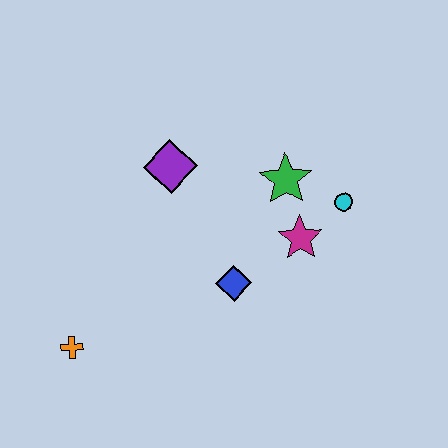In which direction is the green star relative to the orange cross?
The green star is to the right of the orange cross.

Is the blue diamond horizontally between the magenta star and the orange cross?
Yes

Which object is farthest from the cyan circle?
The orange cross is farthest from the cyan circle.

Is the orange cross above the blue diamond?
No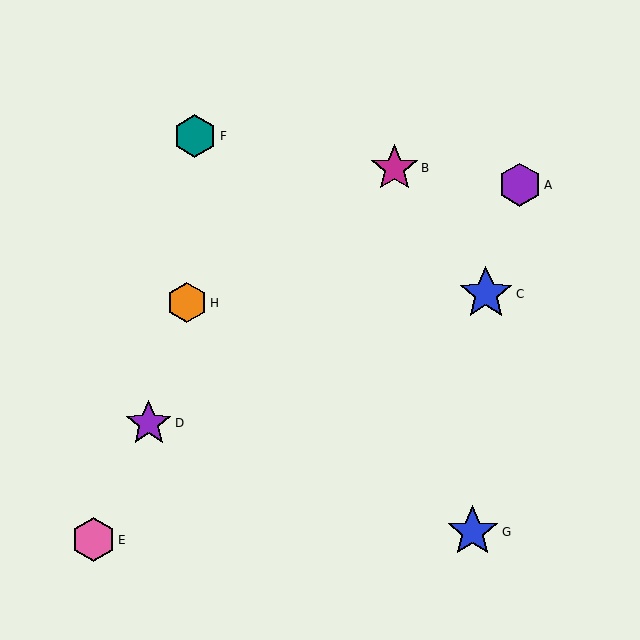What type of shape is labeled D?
Shape D is a purple star.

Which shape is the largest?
The blue star (labeled C) is the largest.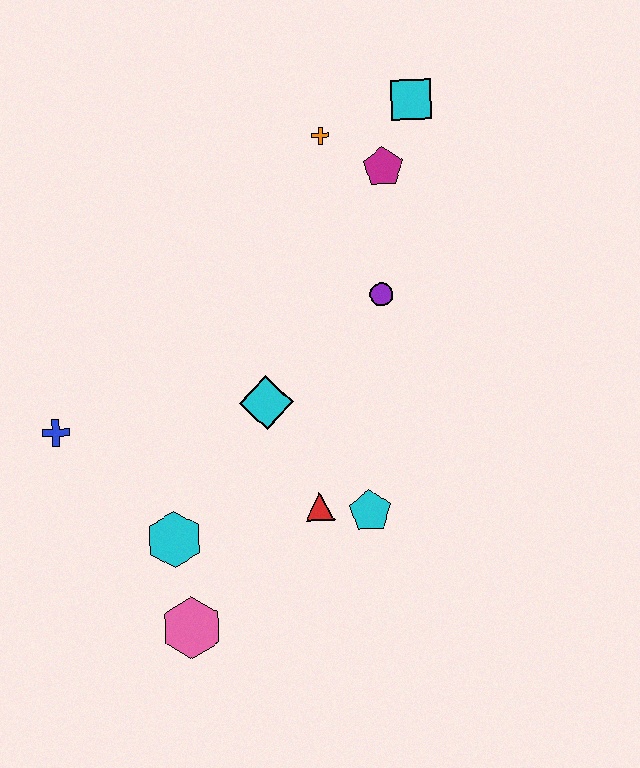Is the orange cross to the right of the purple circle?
No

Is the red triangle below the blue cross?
Yes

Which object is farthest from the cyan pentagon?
The cyan square is farthest from the cyan pentagon.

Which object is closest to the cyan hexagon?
The pink hexagon is closest to the cyan hexagon.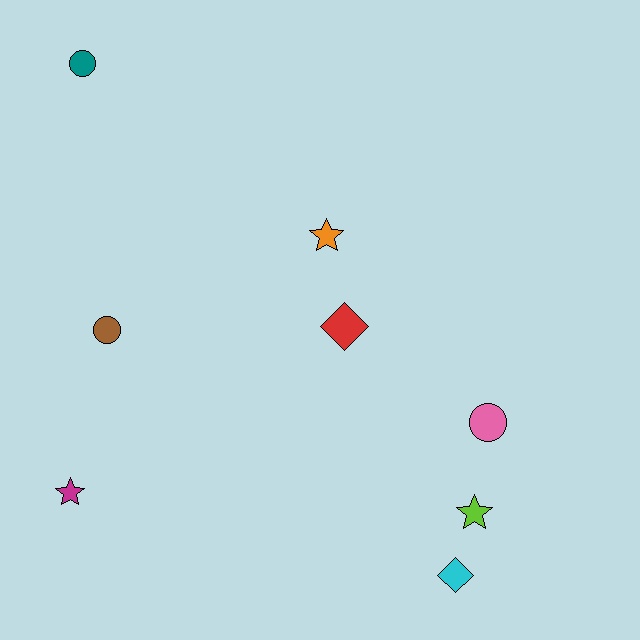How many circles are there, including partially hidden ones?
There are 3 circles.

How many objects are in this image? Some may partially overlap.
There are 8 objects.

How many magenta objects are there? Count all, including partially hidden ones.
There is 1 magenta object.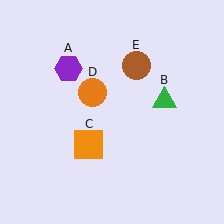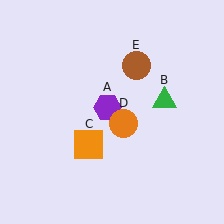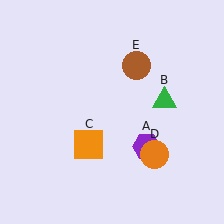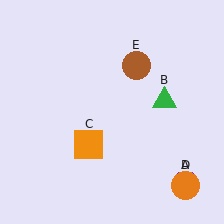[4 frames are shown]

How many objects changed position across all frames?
2 objects changed position: purple hexagon (object A), orange circle (object D).